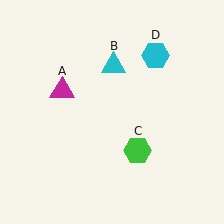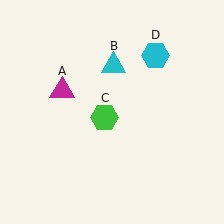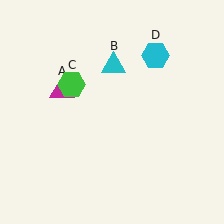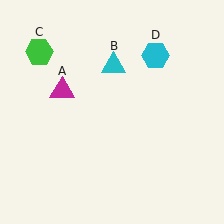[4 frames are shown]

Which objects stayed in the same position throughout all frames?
Magenta triangle (object A) and cyan triangle (object B) and cyan hexagon (object D) remained stationary.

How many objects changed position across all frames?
1 object changed position: green hexagon (object C).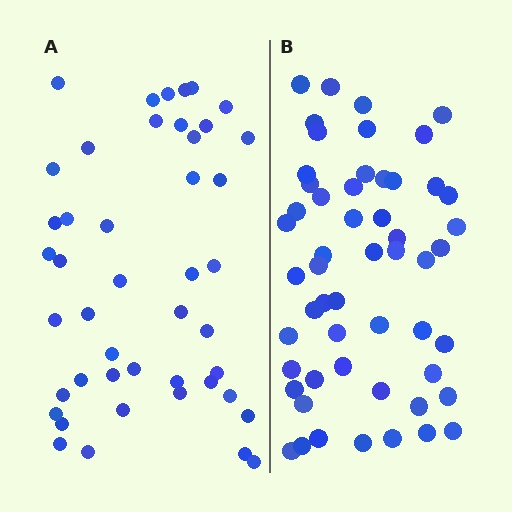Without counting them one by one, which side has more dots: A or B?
Region B (the right region) has more dots.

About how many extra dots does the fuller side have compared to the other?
Region B has roughly 8 or so more dots than region A.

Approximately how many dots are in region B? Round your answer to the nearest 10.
About 50 dots. (The exact count is 54, which rounds to 50.)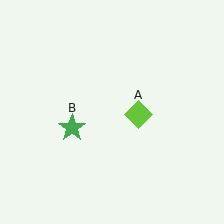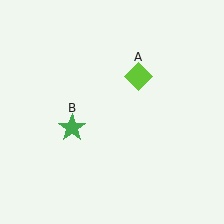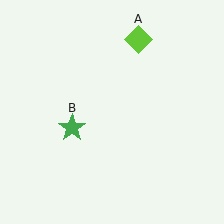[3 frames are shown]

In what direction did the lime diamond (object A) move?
The lime diamond (object A) moved up.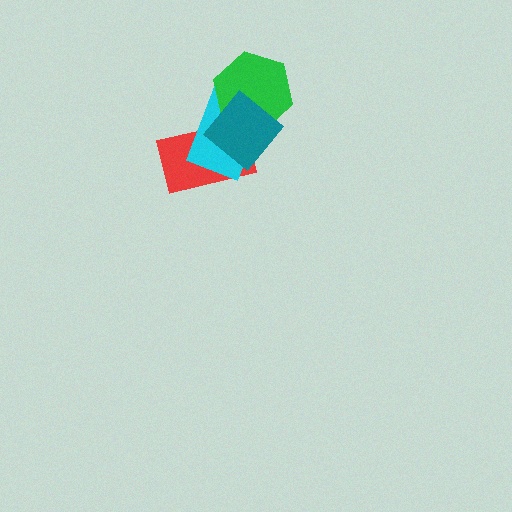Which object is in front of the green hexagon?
The teal diamond is in front of the green hexagon.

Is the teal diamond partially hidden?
No, no other shape covers it.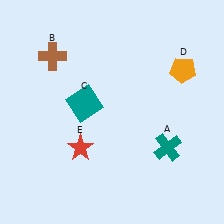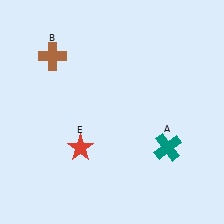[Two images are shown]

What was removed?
The teal square (C), the orange pentagon (D) were removed in Image 2.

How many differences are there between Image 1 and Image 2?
There are 2 differences between the two images.